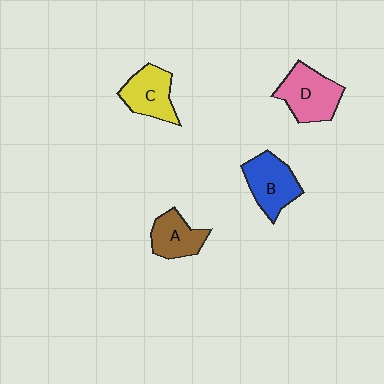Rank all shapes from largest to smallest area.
From largest to smallest: D (pink), B (blue), C (yellow), A (brown).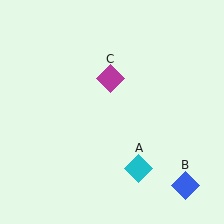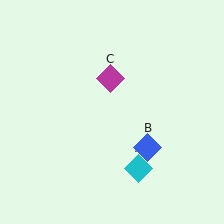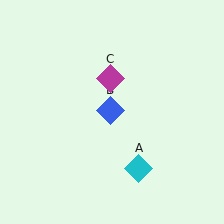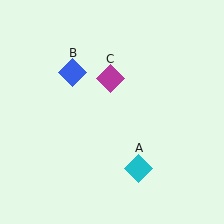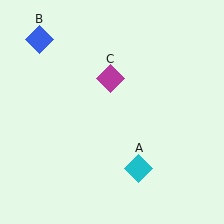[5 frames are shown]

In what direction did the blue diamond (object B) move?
The blue diamond (object B) moved up and to the left.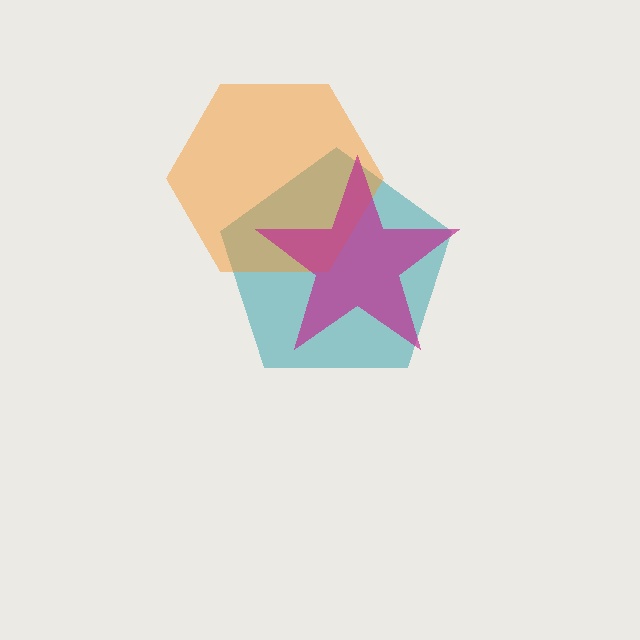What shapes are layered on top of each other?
The layered shapes are: a teal pentagon, an orange hexagon, a magenta star.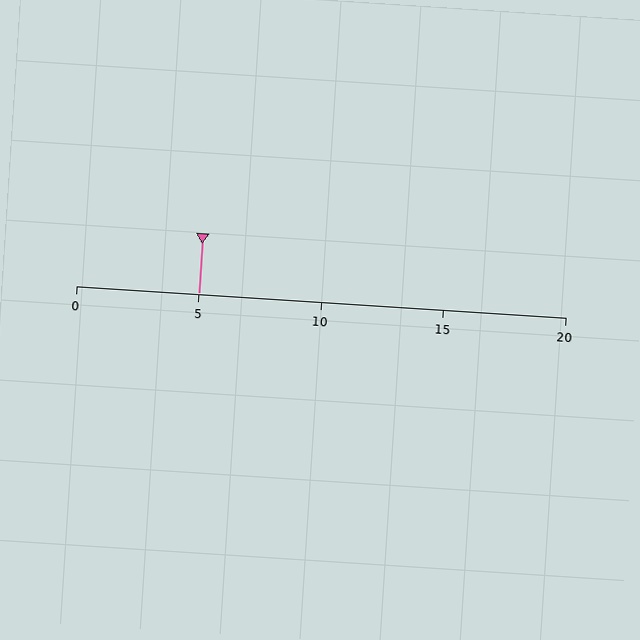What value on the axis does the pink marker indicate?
The marker indicates approximately 5.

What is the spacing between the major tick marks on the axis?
The major ticks are spaced 5 apart.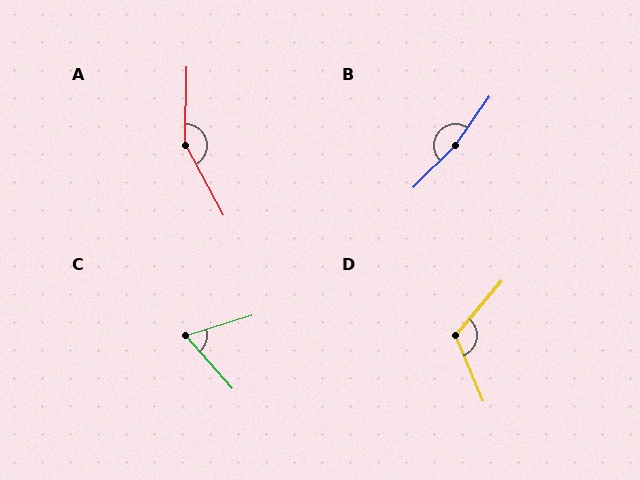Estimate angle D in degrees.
Approximately 116 degrees.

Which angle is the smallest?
C, at approximately 66 degrees.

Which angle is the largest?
B, at approximately 169 degrees.